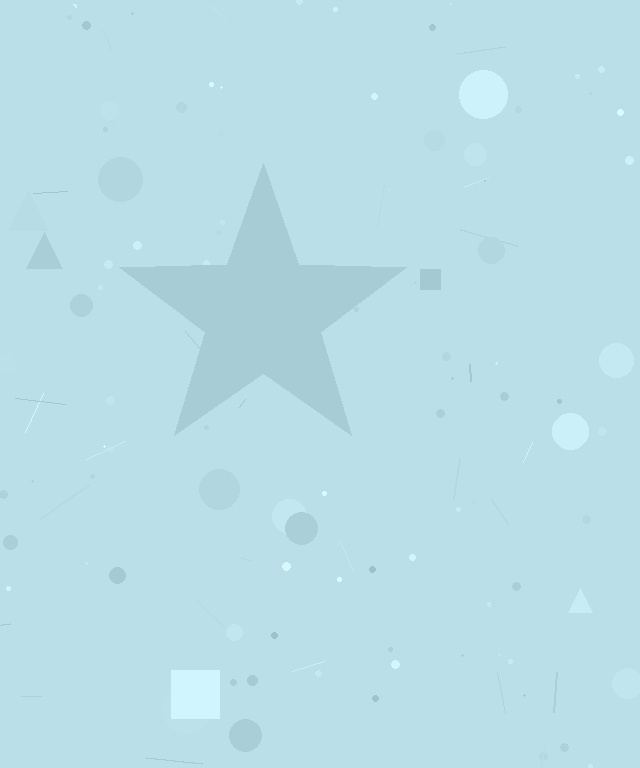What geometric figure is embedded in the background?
A star is embedded in the background.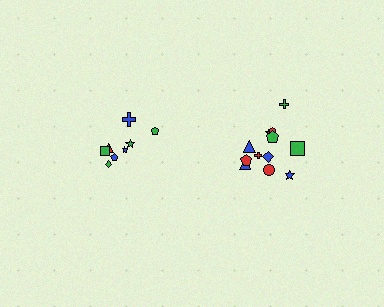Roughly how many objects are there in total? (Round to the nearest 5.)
Roughly 20 objects in total.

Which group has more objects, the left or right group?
The right group.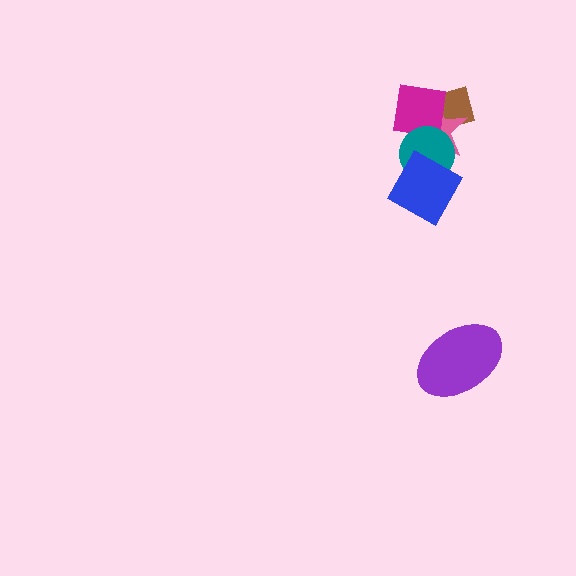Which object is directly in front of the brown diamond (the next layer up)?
The pink star is directly in front of the brown diamond.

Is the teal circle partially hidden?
Yes, it is partially covered by another shape.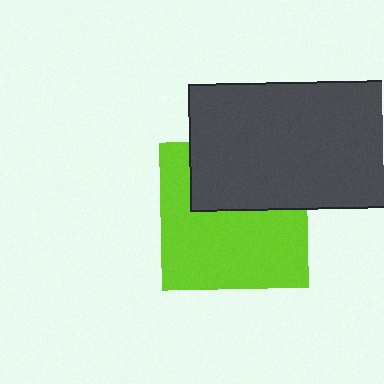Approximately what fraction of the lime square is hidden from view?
Roughly 38% of the lime square is hidden behind the dark gray rectangle.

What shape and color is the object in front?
The object in front is a dark gray rectangle.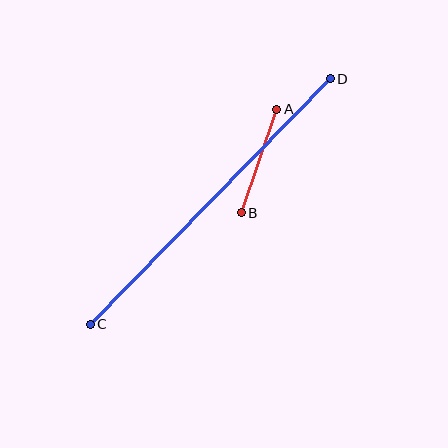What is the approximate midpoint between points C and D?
The midpoint is at approximately (210, 201) pixels.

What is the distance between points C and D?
The distance is approximately 343 pixels.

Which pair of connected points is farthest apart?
Points C and D are farthest apart.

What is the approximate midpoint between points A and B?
The midpoint is at approximately (259, 161) pixels.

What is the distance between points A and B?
The distance is approximately 109 pixels.